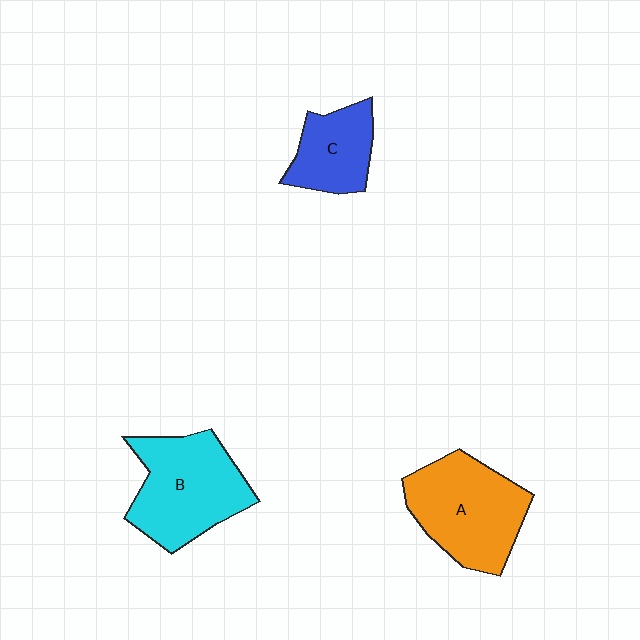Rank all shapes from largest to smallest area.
From largest to smallest: B (cyan), A (orange), C (blue).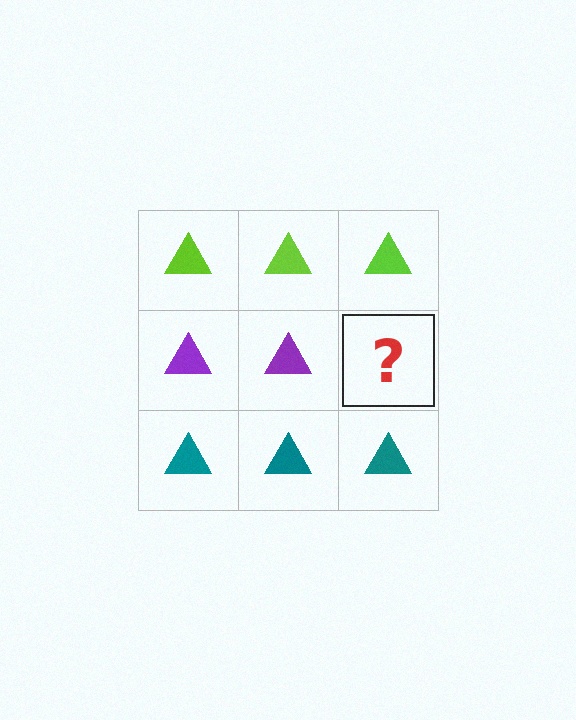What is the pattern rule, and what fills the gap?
The rule is that each row has a consistent color. The gap should be filled with a purple triangle.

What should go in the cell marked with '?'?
The missing cell should contain a purple triangle.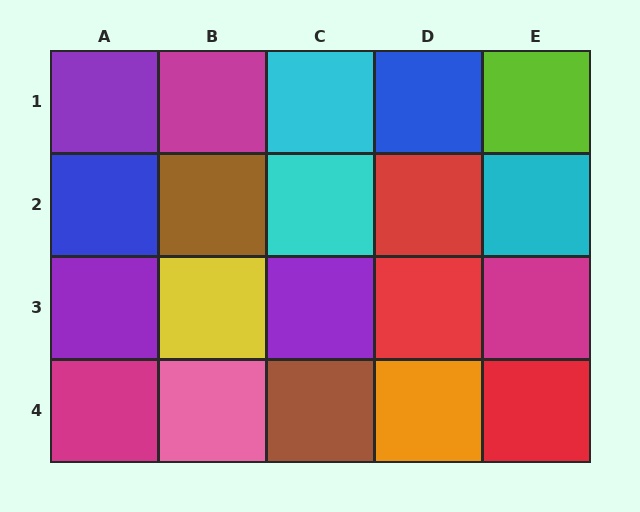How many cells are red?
3 cells are red.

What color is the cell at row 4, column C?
Brown.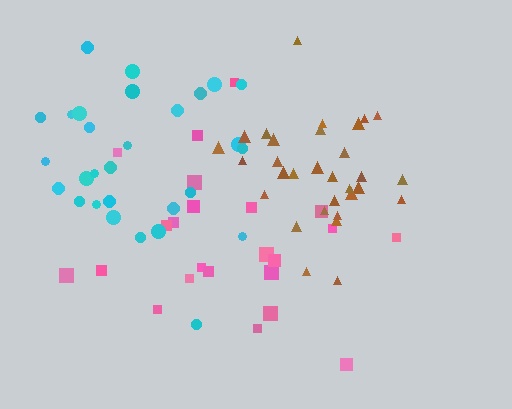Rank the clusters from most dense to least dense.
brown, cyan, pink.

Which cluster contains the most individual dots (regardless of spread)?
Brown (31).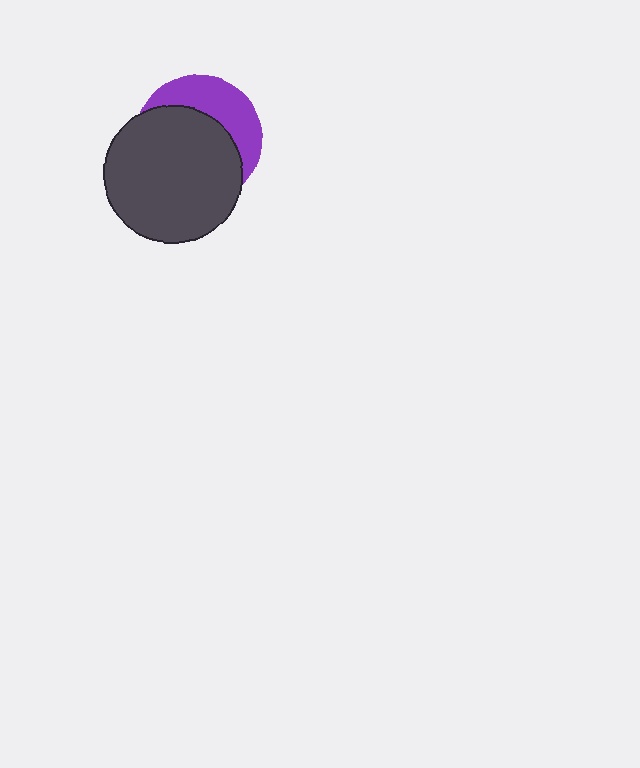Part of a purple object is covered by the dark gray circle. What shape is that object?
It is a circle.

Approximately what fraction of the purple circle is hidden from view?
Roughly 64% of the purple circle is hidden behind the dark gray circle.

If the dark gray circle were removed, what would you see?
You would see the complete purple circle.